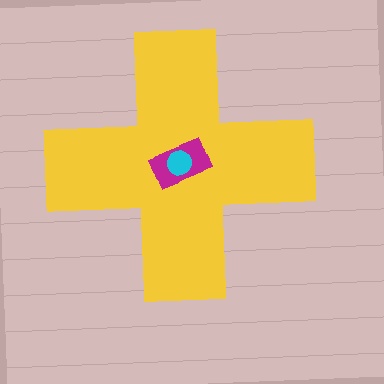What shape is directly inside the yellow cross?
The magenta rectangle.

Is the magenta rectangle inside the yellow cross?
Yes.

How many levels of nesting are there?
3.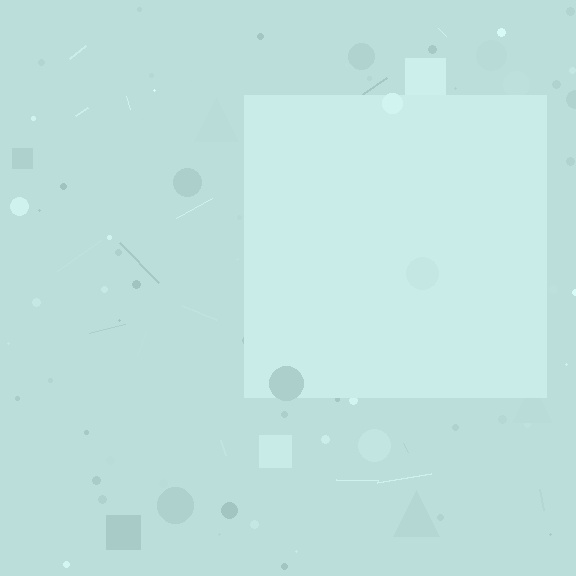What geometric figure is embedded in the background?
A square is embedded in the background.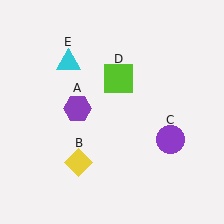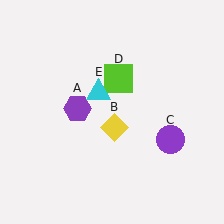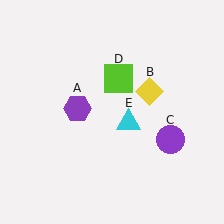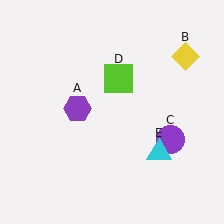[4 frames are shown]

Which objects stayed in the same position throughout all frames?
Purple hexagon (object A) and purple circle (object C) and lime square (object D) remained stationary.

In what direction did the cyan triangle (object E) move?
The cyan triangle (object E) moved down and to the right.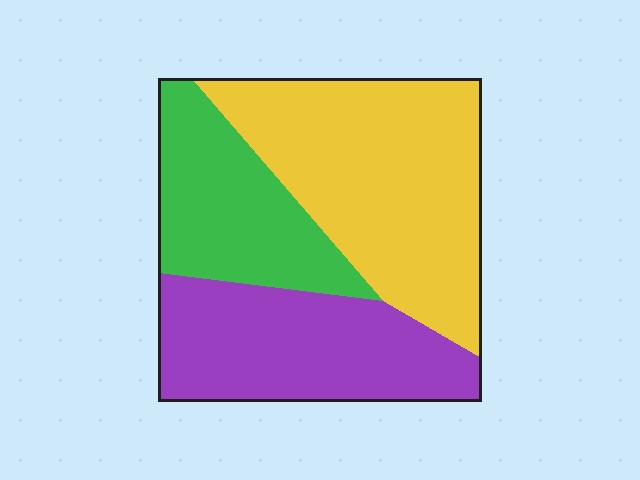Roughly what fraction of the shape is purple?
Purple covers around 30% of the shape.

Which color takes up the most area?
Yellow, at roughly 45%.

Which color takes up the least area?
Green, at roughly 25%.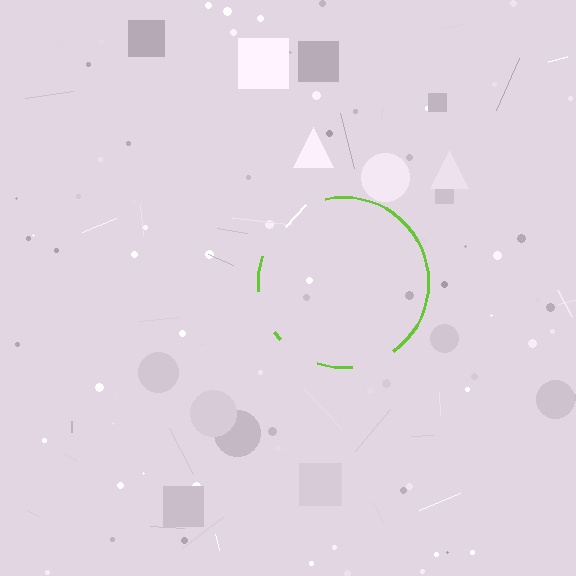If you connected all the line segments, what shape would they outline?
They would outline a circle.